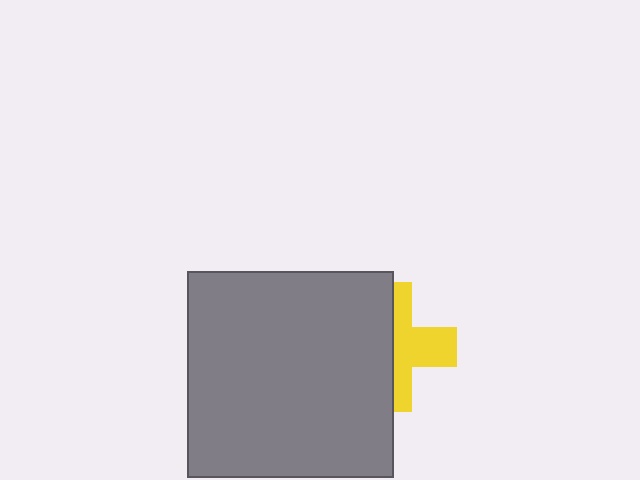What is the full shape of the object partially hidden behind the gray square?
The partially hidden object is a yellow cross.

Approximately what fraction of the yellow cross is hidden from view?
Roughly 52% of the yellow cross is hidden behind the gray square.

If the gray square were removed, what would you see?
You would see the complete yellow cross.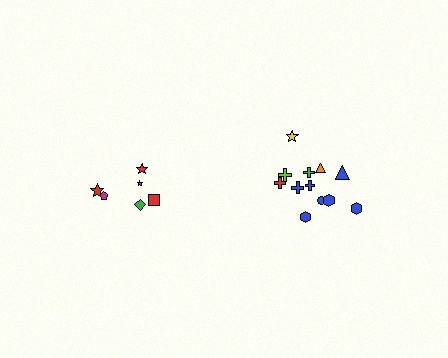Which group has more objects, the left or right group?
The right group.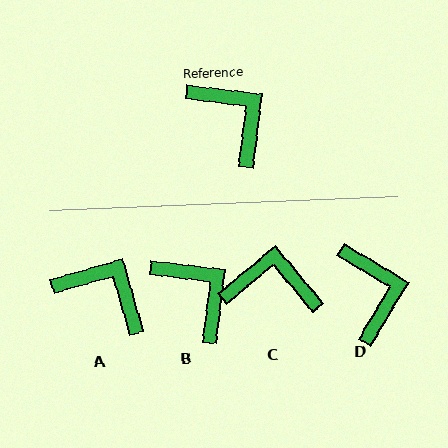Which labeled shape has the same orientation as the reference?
B.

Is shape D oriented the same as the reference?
No, it is off by about 23 degrees.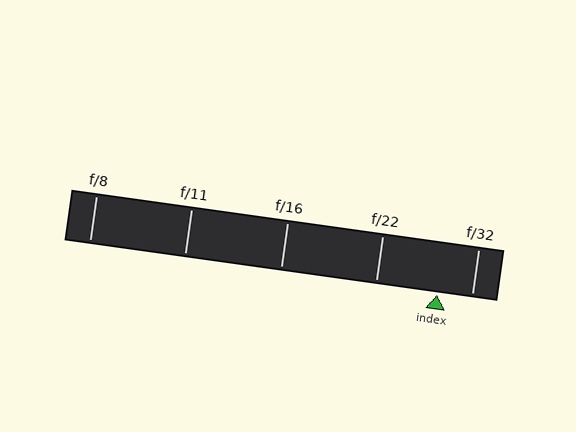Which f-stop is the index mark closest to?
The index mark is closest to f/32.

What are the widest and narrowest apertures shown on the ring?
The widest aperture shown is f/8 and the narrowest is f/32.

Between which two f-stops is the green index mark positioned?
The index mark is between f/22 and f/32.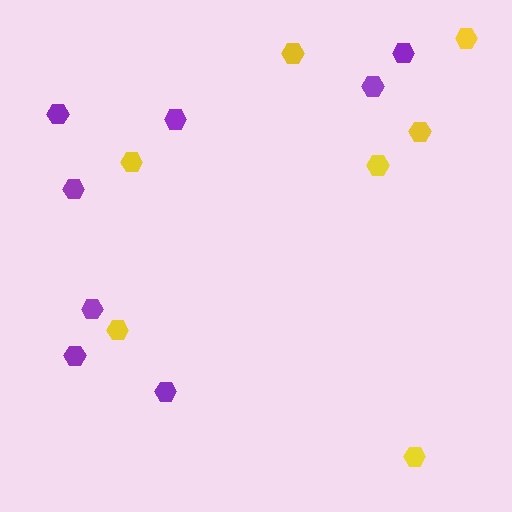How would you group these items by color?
There are 2 groups: one group of yellow hexagons (7) and one group of purple hexagons (8).